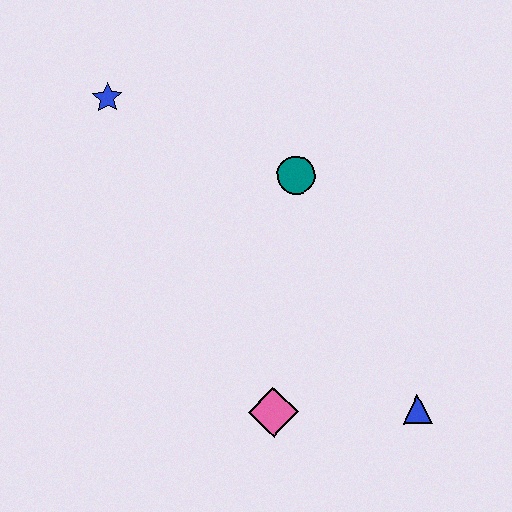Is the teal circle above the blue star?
No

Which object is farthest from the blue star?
The blue triangle is farthest from the blue star.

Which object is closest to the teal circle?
The blue star is closest to the teal circle.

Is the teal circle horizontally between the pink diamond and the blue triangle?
Yes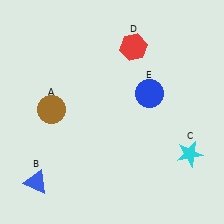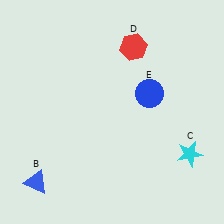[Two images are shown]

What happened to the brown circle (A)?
The brown circle (A) was removed in Image 2. It was in the top-left area of Image 1.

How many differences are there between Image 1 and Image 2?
There is 1 difference between the two images.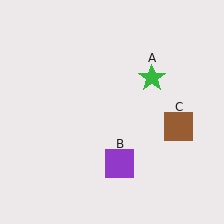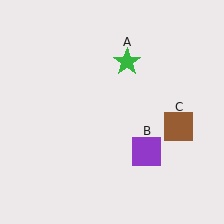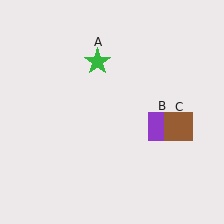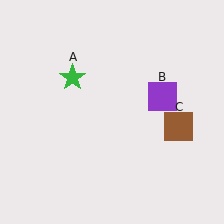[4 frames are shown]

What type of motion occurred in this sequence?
The green star (object A), purple square (object B) rotated counterclockwise around the center of the scene.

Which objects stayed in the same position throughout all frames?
Brown square (object C) remained stationary.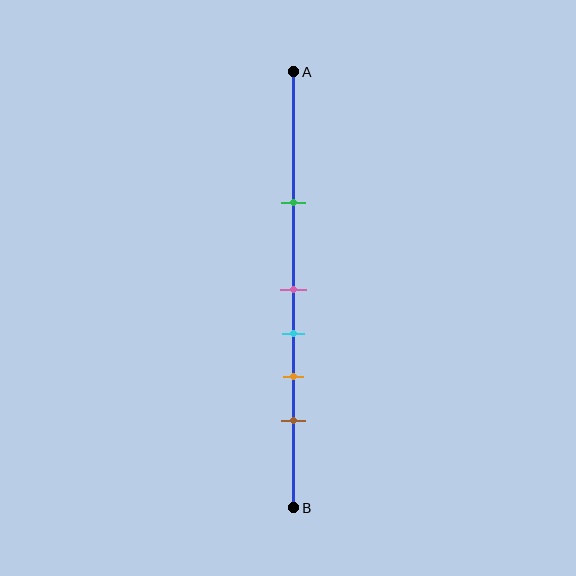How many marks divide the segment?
There are 5 marks dividing the segment.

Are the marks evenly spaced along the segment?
No, the marks are not evenly spaced.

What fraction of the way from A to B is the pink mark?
The pink mark is approximately 50% (0.5) of the way from A to B.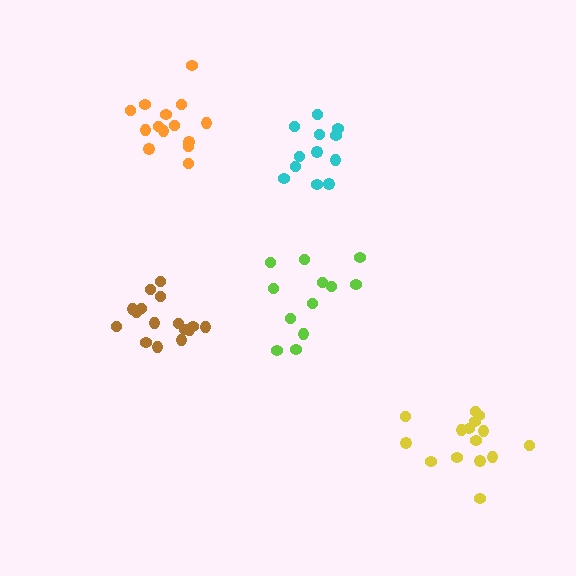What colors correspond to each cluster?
The clusters are colored: yellow, brown, lime, cyan, orange.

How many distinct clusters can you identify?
There are 5 distinct clusters.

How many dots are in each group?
Group 1: 15 dots, Group 2: 16 dots, Group 3: 12 dots, Group 4: 12 dots, Group 5: 14 dots (69 total).